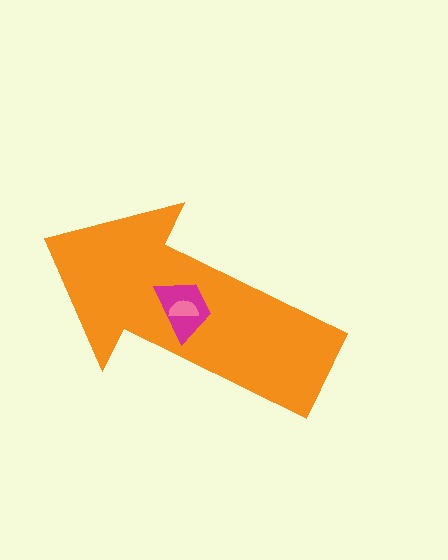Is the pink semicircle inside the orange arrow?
Yes.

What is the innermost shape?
The pink semicircle.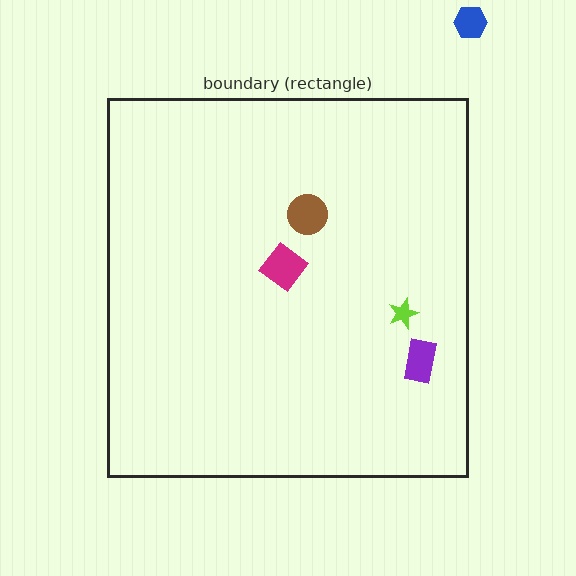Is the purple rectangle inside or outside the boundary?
Inside.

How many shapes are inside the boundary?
4 inside, 1 outside.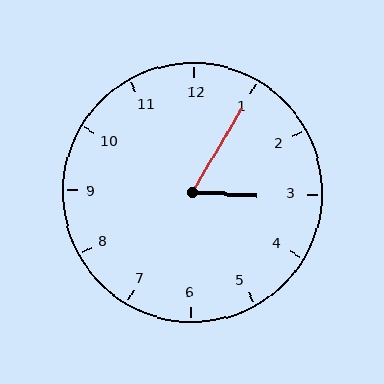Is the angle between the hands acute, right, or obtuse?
It is acute.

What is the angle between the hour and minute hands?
Approximately 62 degrees.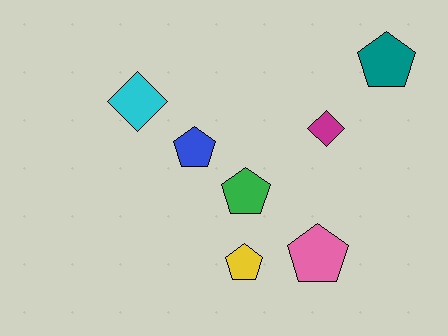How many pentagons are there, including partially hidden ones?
There are 5 pentagons.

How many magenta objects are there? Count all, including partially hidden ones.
There is 1 magenta object.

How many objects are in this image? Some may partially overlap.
There are 7 objects.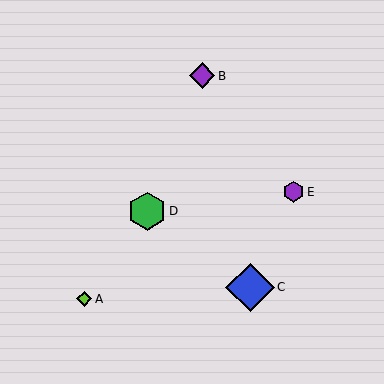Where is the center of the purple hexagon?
The center of the purple hexagon is at (294, 192).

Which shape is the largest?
The blue diamond (labeled C) is the largest.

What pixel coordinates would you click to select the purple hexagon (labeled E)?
Click at (294, 192) to select the purple hexagon E.